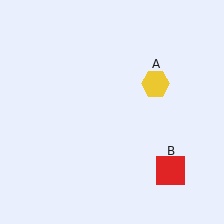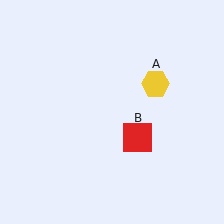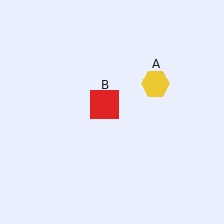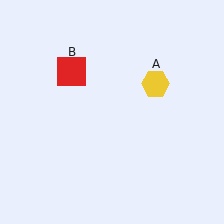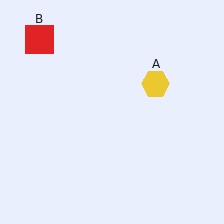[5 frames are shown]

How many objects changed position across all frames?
1 object changed position: red square (object B).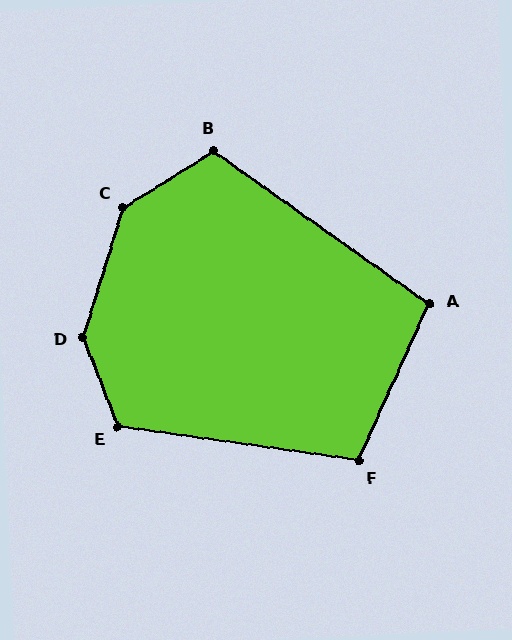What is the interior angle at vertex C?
Approximately 139 degrees (obtuse).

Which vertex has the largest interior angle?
D, at approximately 141 degrees.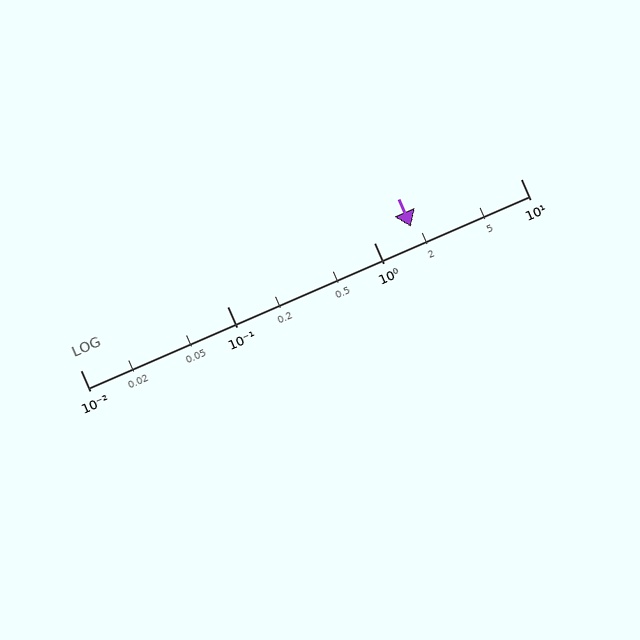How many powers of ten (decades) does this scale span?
The scale spans 3 decades, from 0.01 to 10.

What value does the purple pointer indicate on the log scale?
The pointer indicates approximately 1.8.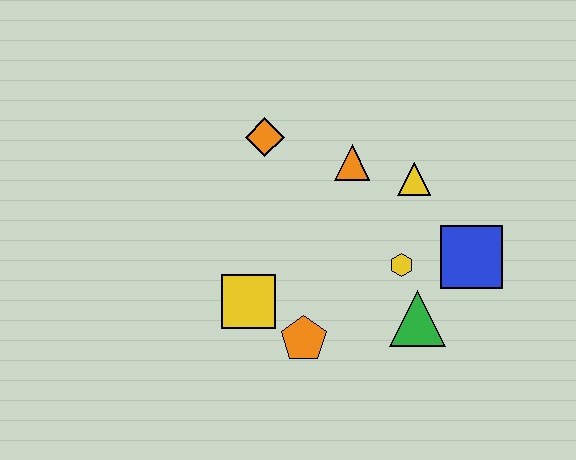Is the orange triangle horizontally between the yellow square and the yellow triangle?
Yes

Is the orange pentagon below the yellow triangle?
Yes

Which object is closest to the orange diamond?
The orange triangle is closest to the orange diamond.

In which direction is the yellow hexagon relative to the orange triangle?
The yellow hexagon is below the orange triangle.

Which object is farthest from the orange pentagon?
The orange diamond is farthest from the orange pentagon.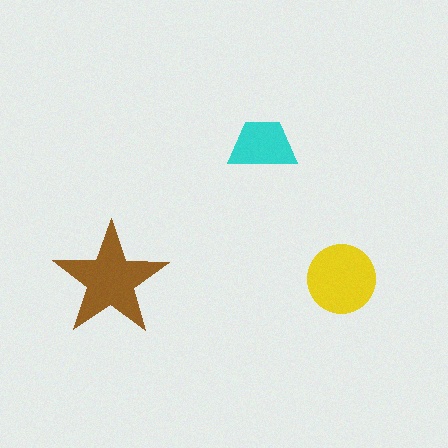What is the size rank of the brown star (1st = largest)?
1st.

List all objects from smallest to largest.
The cyan trapezoid, the yellow circle, the brown star.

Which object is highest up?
The cyan trapezoid is topmost.